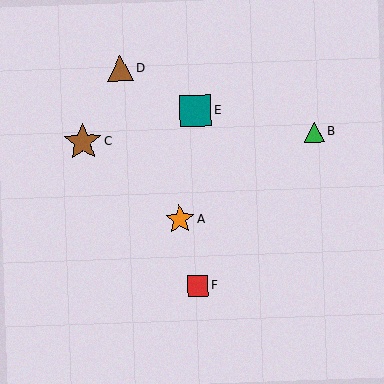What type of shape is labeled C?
Shape C is a brown star.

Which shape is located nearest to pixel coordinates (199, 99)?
The teal square (labeled E) at (195, 111) is nearest to that location.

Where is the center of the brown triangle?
The center of the brown triangle is at (120, 68).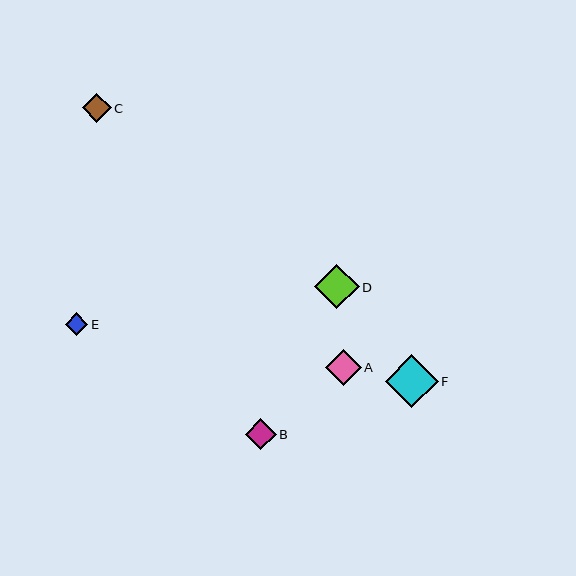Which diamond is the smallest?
Diamond E is the smallest with a size of approximately 23 pixels.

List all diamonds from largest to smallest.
From largest to smallest: F, D, A, B, C, E.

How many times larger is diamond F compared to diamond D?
Diamond F is approximately 1.2 times the size of diamond D.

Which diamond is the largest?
Diamond F is the largest with a size of approximately 53 pixels.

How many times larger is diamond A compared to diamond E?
Diamond A is approximately 1.6 times the size of diamond E.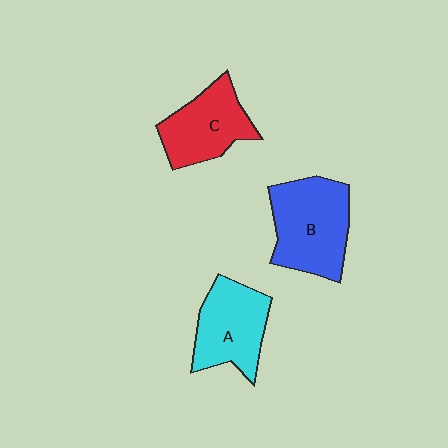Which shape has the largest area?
Shape B (blue).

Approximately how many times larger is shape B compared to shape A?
Approximately 1.2 times.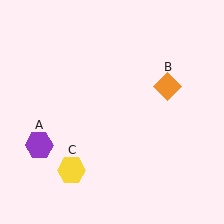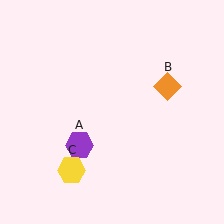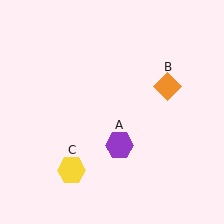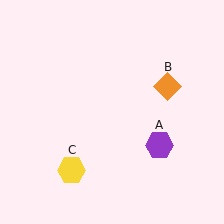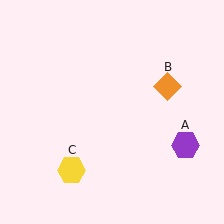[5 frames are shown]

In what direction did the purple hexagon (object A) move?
The purple hexagon (object A) moved right.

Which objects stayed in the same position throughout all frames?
Orange diamond (object B) and yellow hexagon (object C) remained stationary.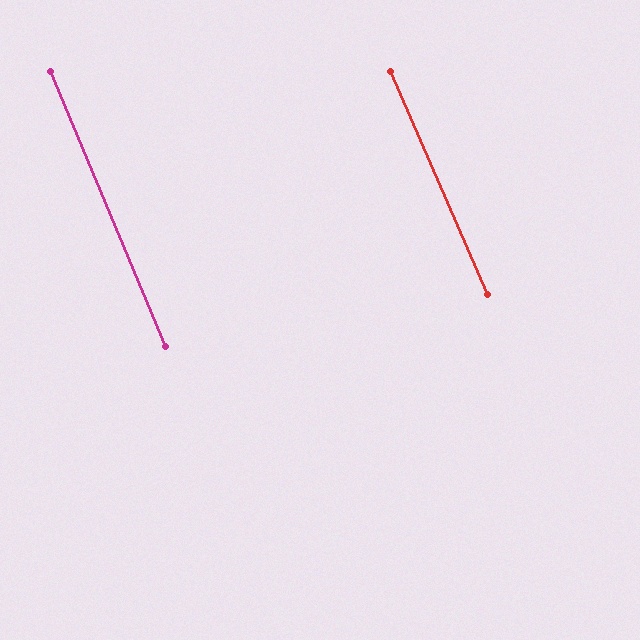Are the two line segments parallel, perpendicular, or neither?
Parallel — their directions differ by only 0.6°.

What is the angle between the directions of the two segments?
Approximately 1 degree.